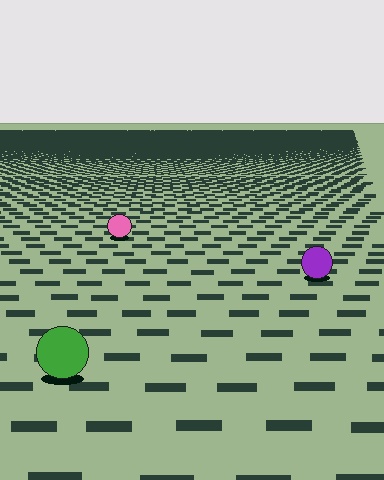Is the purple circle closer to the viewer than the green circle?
No. The green circle is closer — you can tell from the texture gradient: the ground texture is coarser near it.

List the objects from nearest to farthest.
From nearest to farthest: the green circle, the purple circle, the pink circle.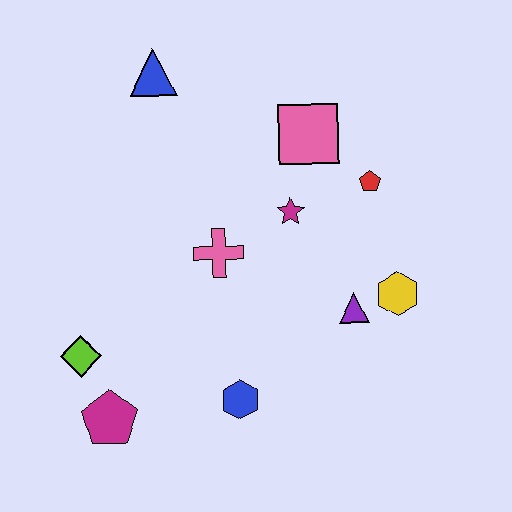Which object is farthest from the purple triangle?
The blue triangle is farthest from the purple triangle.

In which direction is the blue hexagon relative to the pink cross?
The blue hexagon is below the pink cross.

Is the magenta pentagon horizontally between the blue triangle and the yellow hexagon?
No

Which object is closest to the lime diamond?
The magenta pentagon is closest to the lime diamond.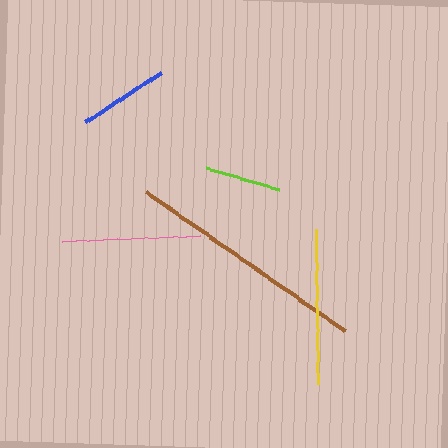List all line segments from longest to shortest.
From longest to shortest: brown, yellow, pink, blue, lime.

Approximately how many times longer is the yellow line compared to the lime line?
The yellow line is approximately 2.0 times the length of the lime line.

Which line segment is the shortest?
The lime line is the shortest at approximately 77 pixels.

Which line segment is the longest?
The brown line is the longest at approximately 242 pixels.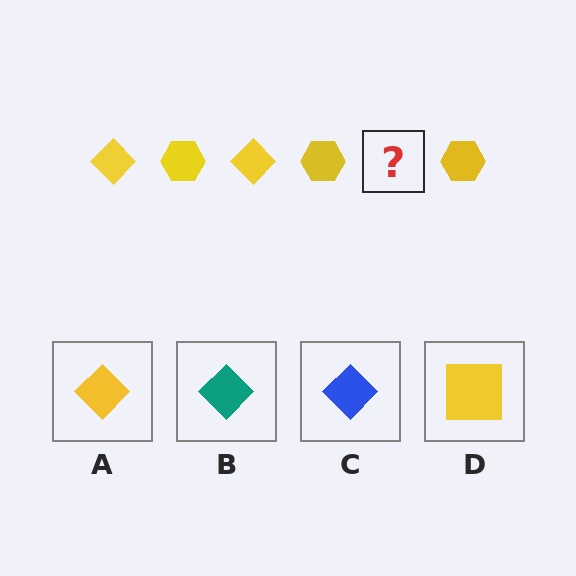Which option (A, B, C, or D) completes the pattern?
A.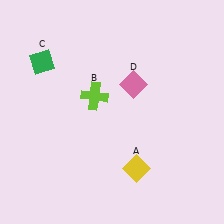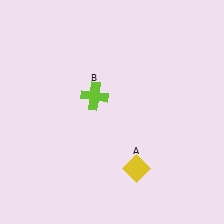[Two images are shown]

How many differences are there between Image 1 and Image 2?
There are 2 differences between the two images.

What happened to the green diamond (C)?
The green diamond (C) was removed in Image 2. It was in the top-left area of Image 1.